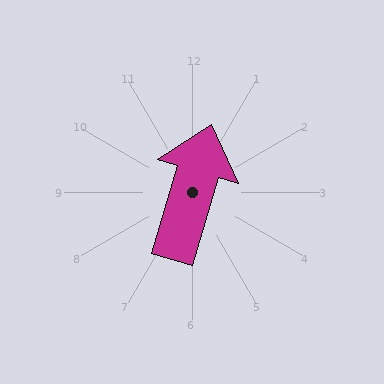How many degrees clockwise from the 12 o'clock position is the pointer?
Approximately 16 degrees.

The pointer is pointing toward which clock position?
Roughly 1 o'clock.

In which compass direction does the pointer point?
North.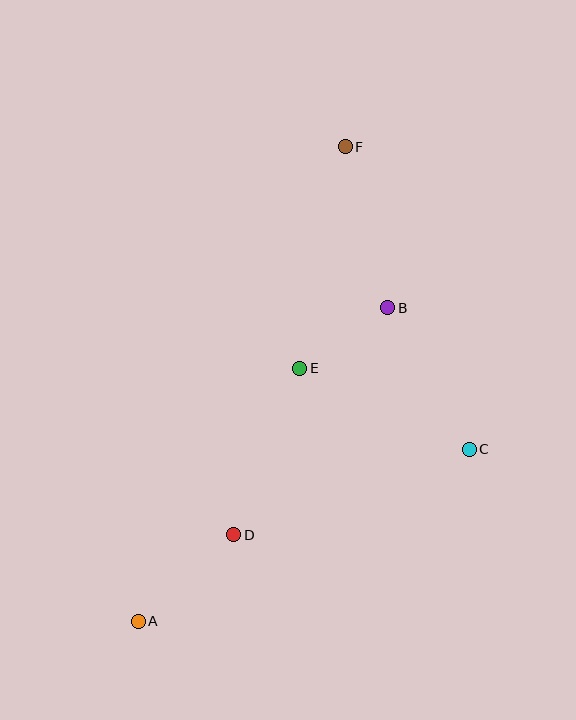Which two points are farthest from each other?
Points A and F are farthest from each other.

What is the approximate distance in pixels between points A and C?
The distance between A and C is approximately 373 pixels.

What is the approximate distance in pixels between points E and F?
The distance between E and F is approximately 226 pixels.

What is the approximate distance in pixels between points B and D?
The distance between B and D is approximately 274 pixels.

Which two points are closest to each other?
Points B and E are closest to each other.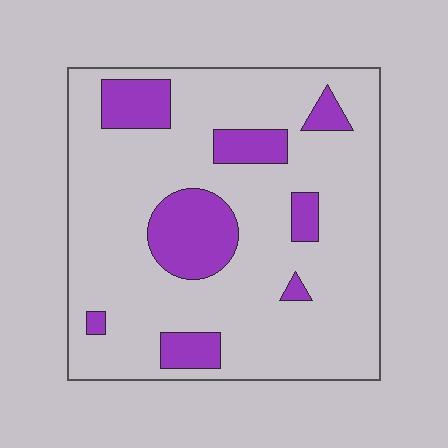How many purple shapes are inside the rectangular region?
8.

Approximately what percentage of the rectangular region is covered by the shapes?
Approximately 20%.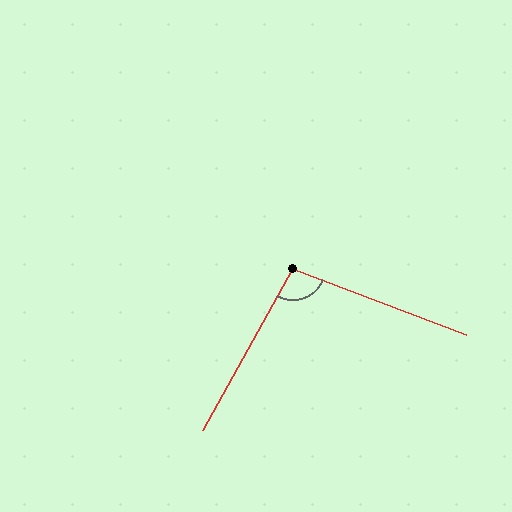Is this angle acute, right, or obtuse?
It is obtuse.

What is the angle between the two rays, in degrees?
Approximately 98 degrees.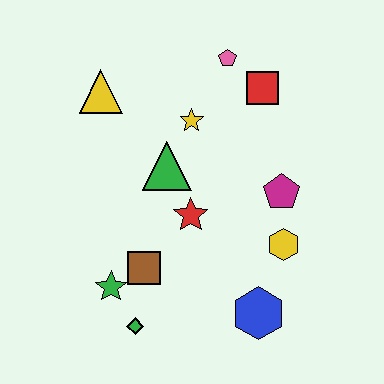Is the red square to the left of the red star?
No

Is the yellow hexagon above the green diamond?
Yes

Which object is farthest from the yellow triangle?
The blue hexagon is farthest from the yellow triangle.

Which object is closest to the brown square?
The green star is closest to the brown square.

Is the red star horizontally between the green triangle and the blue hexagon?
Yes